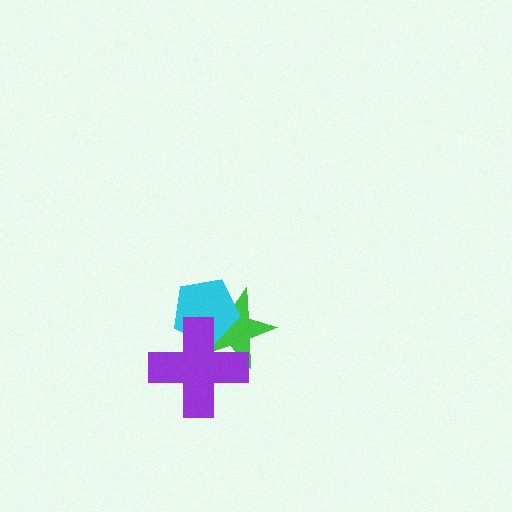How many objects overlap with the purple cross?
2 objects overlap with the purple cross.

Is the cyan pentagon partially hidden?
Yes, it is partially covered by another shape.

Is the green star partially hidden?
Yes, it is partially covered by another shape.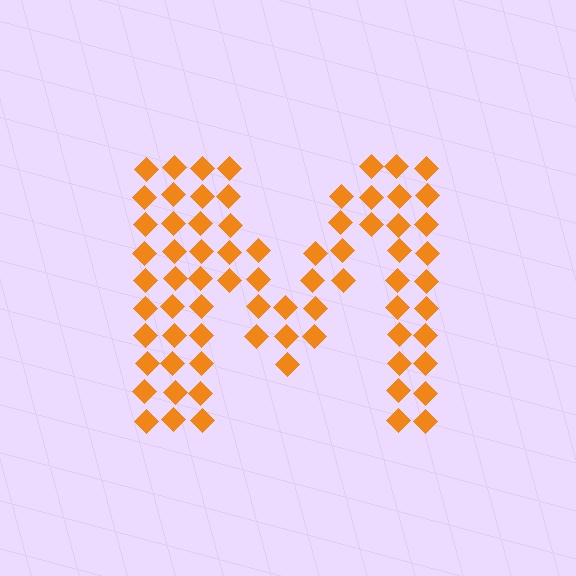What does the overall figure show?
The overall figure shows the letter M.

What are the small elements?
The small elements are diamonds.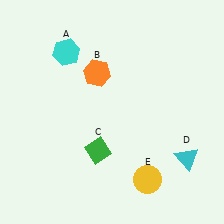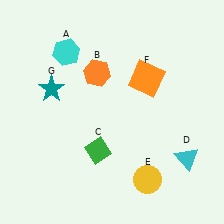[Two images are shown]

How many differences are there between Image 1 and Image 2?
There are 2 differences between the two images.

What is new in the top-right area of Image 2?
An orange square (F) was added in the top-right area of Image 2.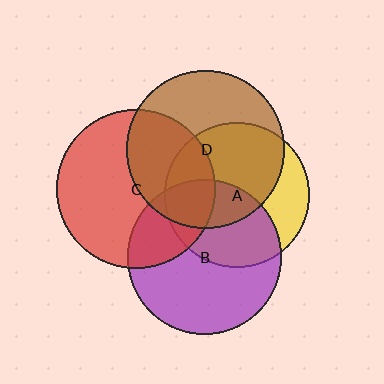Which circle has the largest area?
Circle C (red).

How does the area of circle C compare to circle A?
Approximately 1.2 times.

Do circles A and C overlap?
Yes.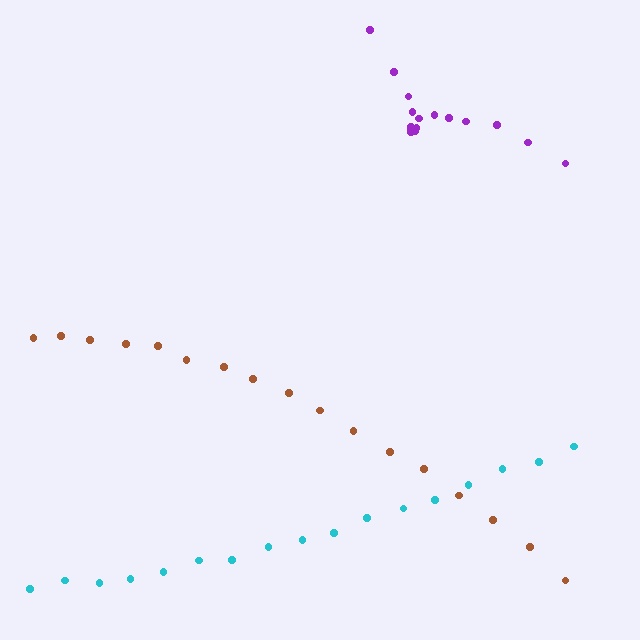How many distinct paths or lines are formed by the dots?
There are 3 distinct paths.